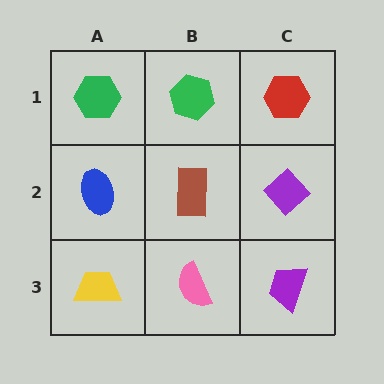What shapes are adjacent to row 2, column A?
A green hexagon (row 1, column A), a yellow trapezoid (row 3, column A), a brown rectangle (row 2, column B).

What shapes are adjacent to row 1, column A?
A blue ellipse (row 2, column A), a green hexagon (row 1, column B).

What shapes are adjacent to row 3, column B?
A brown rectangle (row 2, column B), a yellow trapezoid (row 3, column A), a purple trapezoid (row 3, column C).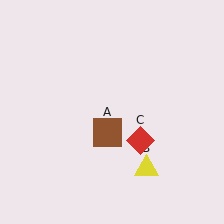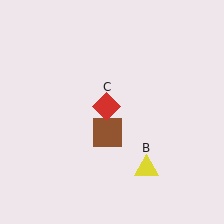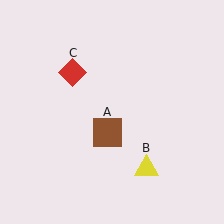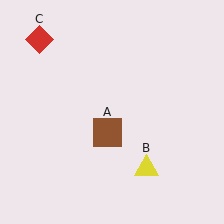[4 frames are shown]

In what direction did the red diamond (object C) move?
The red diamond (object C) moved up and to the left.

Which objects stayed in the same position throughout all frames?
Brown square (object A) and yellow triangle (object B) remained stationary.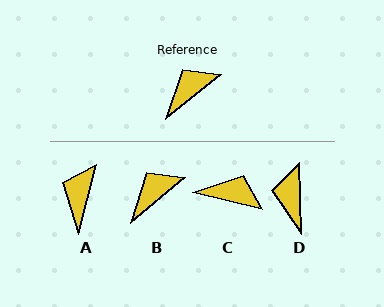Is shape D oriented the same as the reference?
No, it is off by about 52 degrees.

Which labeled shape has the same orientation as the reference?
B.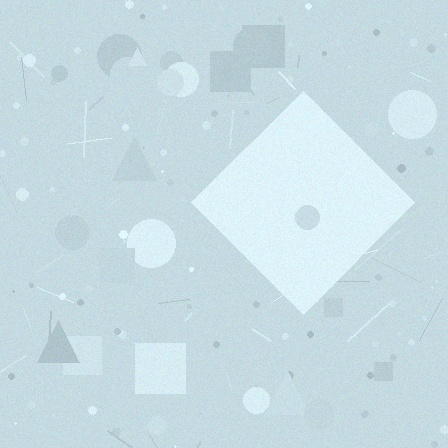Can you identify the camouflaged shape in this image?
The camouflaged shape is a diamond.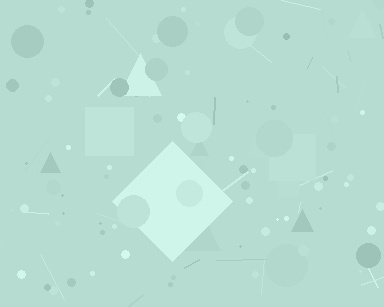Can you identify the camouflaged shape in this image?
The camouflaged shape is a diamond.